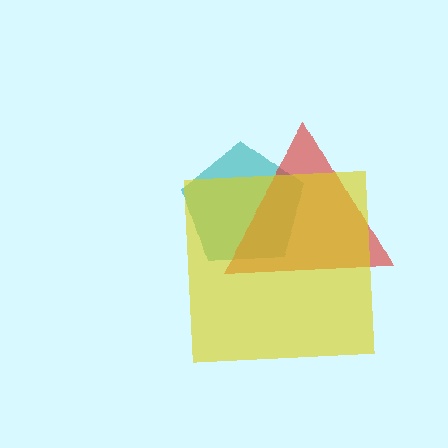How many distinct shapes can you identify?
There are 3 distinct shapes: a teal pentagon, a red triangle, a yellow square.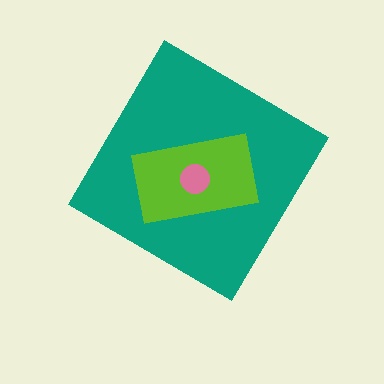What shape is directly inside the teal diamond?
The lime rectangle.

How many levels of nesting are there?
3.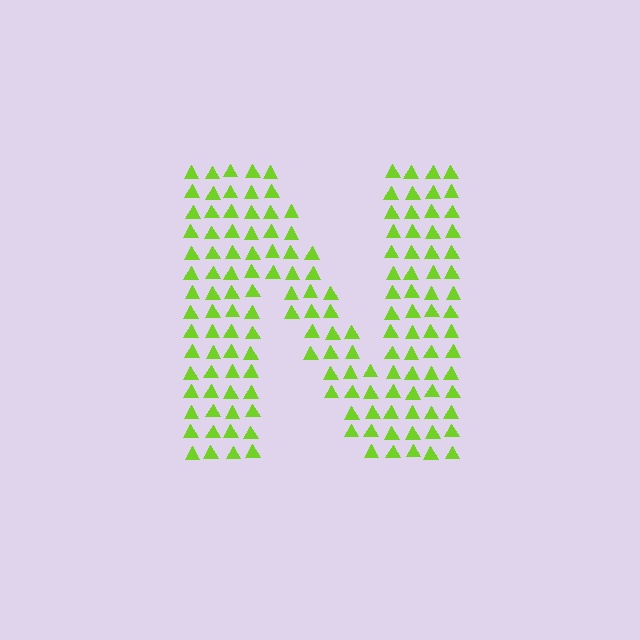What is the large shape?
The large shape is the letter N.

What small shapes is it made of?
It is made of small triangles.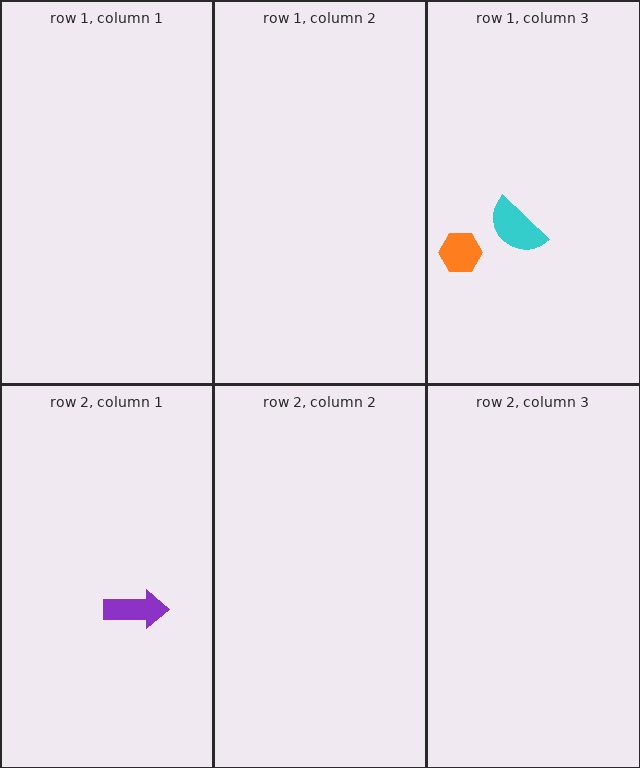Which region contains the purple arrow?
The row 2, column 1 region.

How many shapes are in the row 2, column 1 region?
1.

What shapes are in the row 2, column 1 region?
The purple arrow.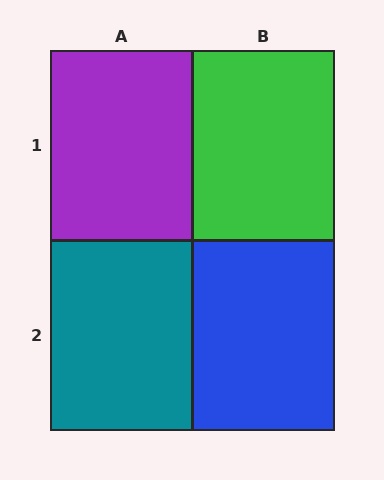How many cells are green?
1 cell is green.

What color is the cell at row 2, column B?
Blue.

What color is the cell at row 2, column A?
Teal.